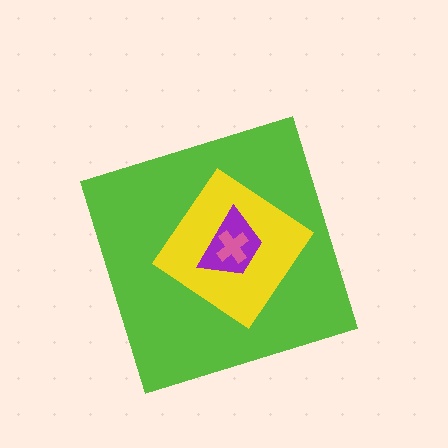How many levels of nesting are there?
4.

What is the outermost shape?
The lime diamond.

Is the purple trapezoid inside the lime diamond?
Yes.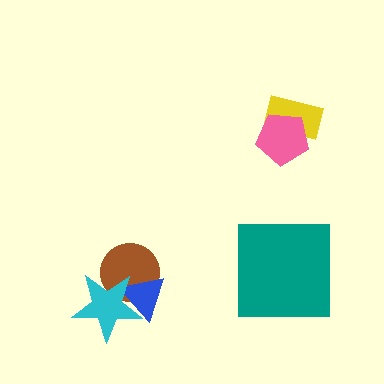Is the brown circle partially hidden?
Yes, it is partially covered by another shape.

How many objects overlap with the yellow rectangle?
1 object overlaps with the yellow rectangle.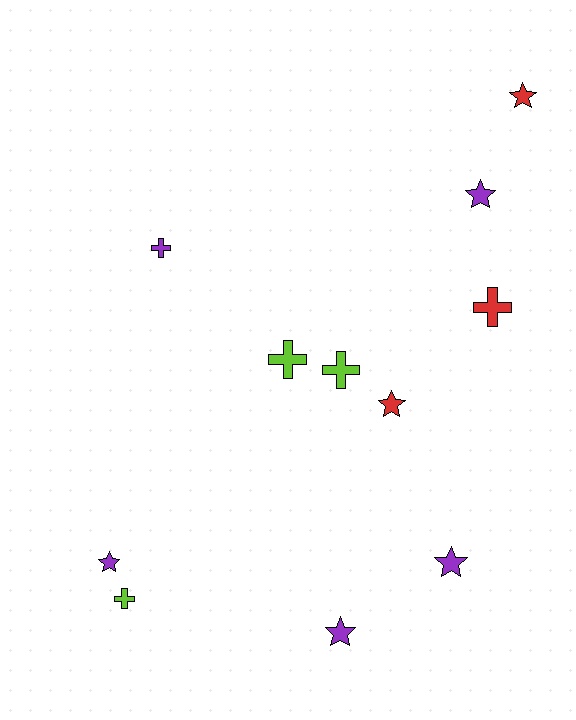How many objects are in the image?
There are 11 objects.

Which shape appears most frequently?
Star, with 6 objects.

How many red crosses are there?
There is 1 red cross.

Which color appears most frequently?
Purple, with 5 objects.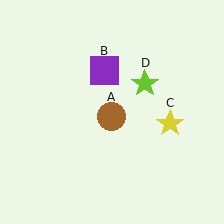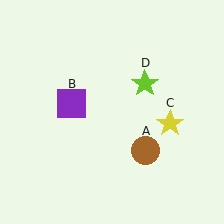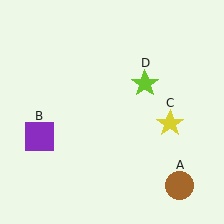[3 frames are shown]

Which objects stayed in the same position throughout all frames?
Yellow star (object C) and lime star (object D) remained stationary.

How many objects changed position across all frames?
2 objects changed position: brown circle (object A), purple square (object B).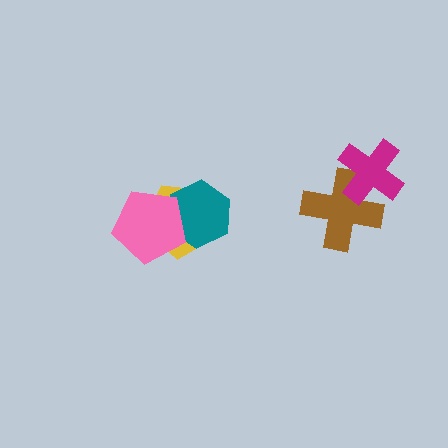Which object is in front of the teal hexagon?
The pink pentagon is in front of the teal hexagon.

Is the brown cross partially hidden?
Yes, it is partially covered by another shape.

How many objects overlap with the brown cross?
1 object overlaps with the brown cross.